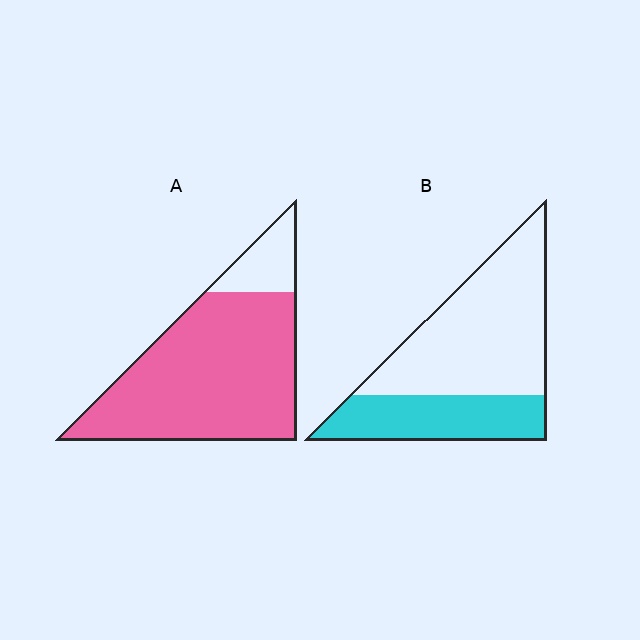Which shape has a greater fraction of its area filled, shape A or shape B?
Shape A.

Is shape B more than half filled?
No.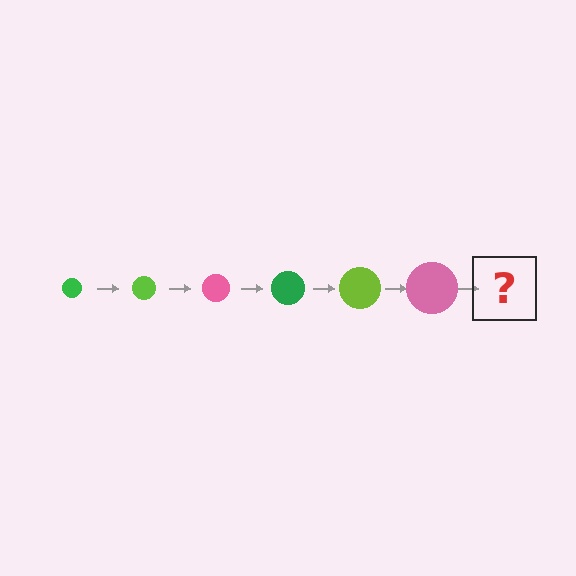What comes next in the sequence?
The next element should be a green circle, larger than the previous one.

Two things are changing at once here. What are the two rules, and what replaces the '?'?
The two rules are that the circle grows larger each step and the color cycles through green, lime, and pink. The '?' should be a green circle, larger than the previous one.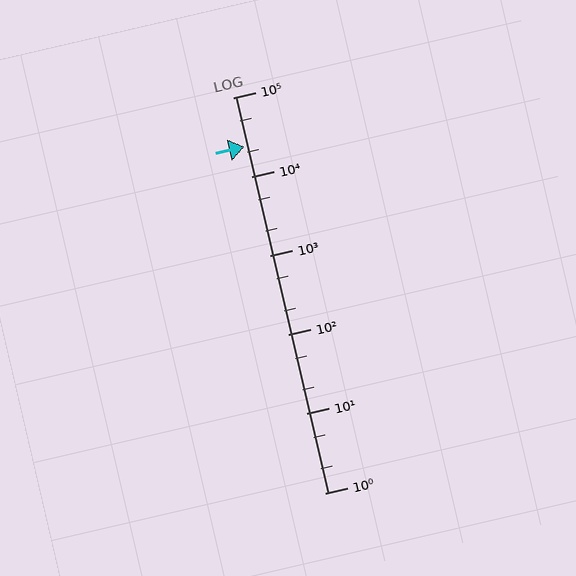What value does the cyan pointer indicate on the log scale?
The pointer indicates approximately 24000.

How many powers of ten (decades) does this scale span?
The scale spans 5 decades, from 1 to 100000.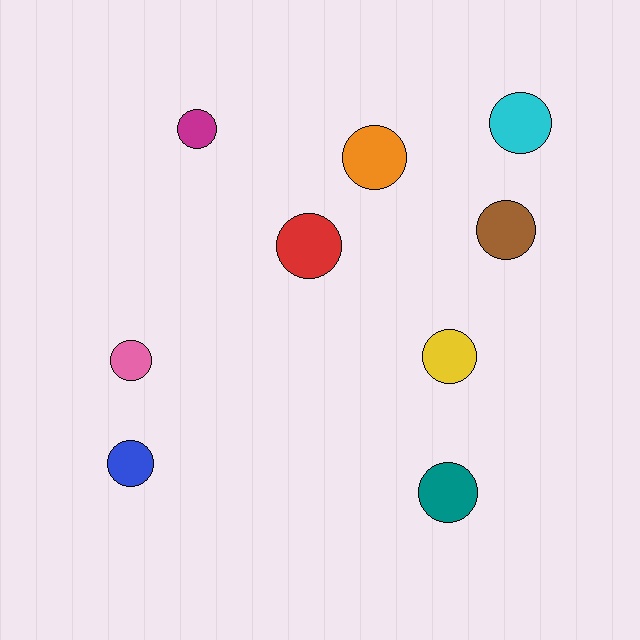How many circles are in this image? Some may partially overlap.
There are 9 circles.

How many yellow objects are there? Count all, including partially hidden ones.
There is 1 yellow object.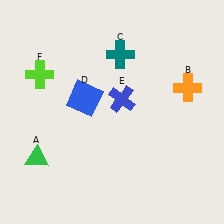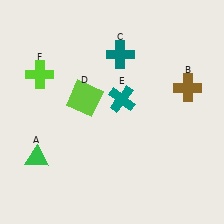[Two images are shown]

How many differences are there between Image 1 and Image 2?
There are 3 differences between the two images.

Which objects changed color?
B changed from orange to brown. D changed from blue to lime. E changed from blue to teal.